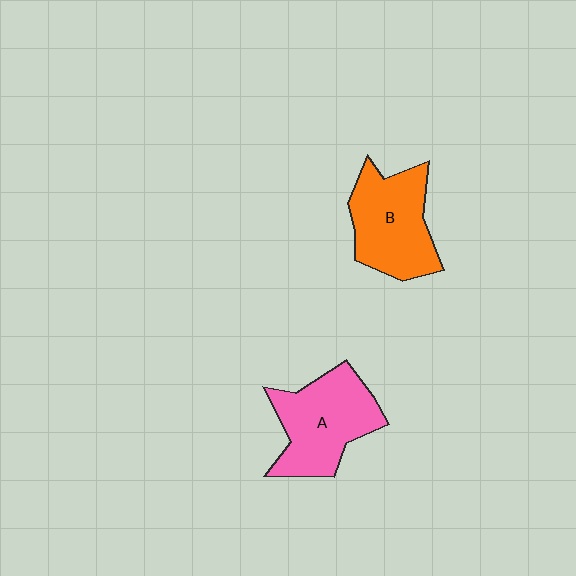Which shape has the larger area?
Shape A (pink).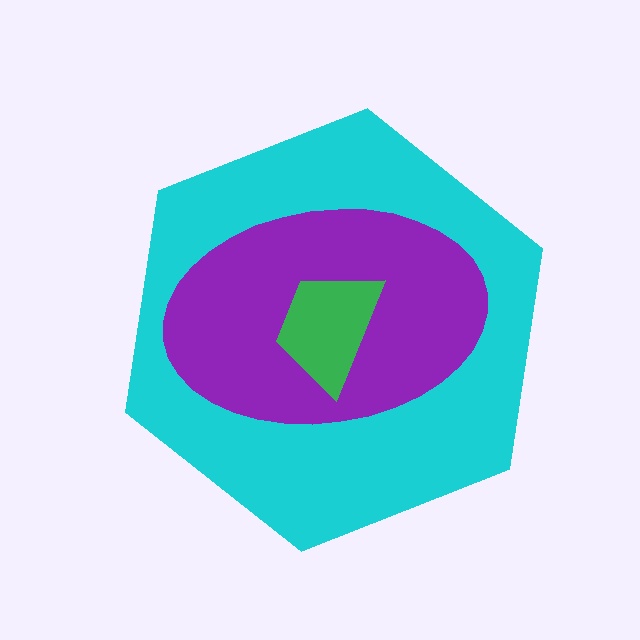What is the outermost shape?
The cyan hexagon.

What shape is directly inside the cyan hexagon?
The purple ellipse.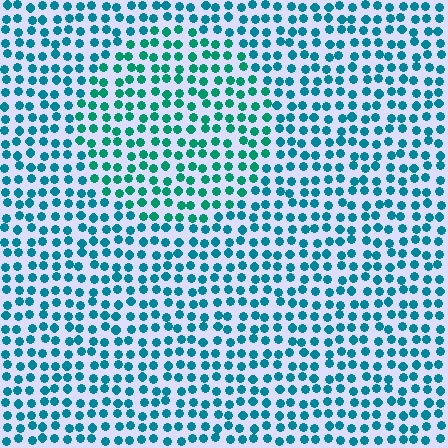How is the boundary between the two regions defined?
The boundary is defined purely by a slight shift in hue (about 27 degrees). Spacing, size, and orientation are identical on both sides.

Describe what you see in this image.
The image is filled with small teal elements in a uniform arrangement. A circle-shaped region is visible where the elements are tinted to a slightly different hue, forming a subtle color boundary.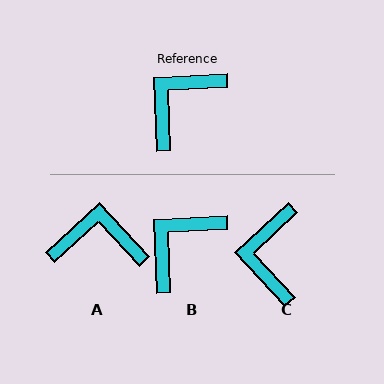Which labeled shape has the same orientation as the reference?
B.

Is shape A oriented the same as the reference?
No, it is off by about 50 degrees.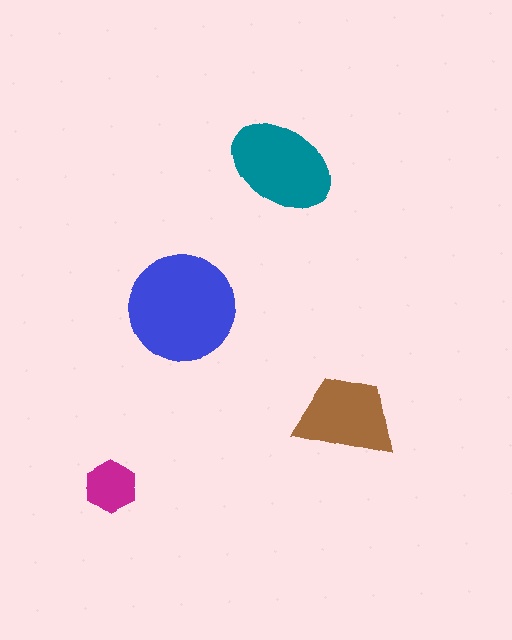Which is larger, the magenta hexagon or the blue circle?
The blue circle.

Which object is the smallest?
The magenta hexagon.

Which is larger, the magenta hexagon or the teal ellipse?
The teal ellipse.